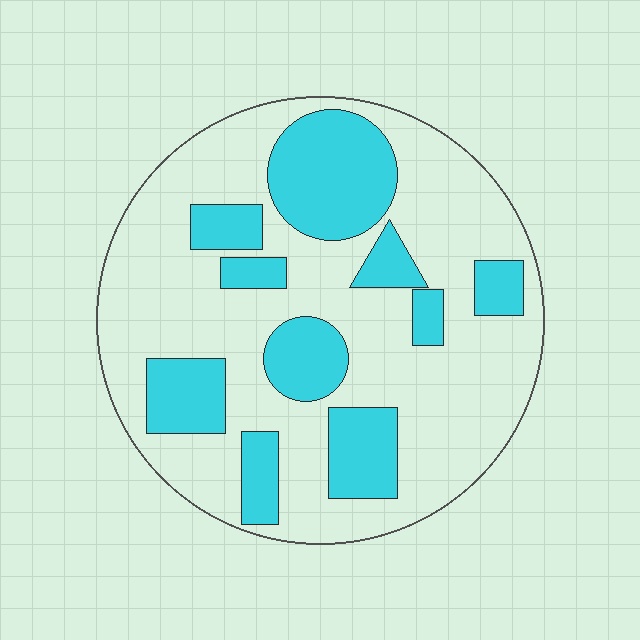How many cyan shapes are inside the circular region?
10.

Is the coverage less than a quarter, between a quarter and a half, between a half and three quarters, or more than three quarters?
Between a quarter and a half.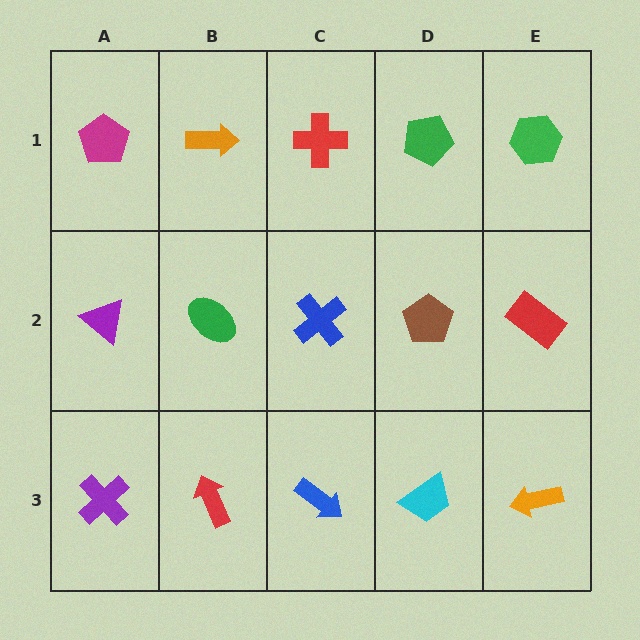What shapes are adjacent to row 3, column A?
A purple triangle (row 2, column A), a red arrow (row 3, column B).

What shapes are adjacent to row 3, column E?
A red rectangle (row 2, column E), a cyan trapezoid (row 3, column D).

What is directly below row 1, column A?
A purple triangle.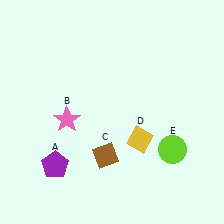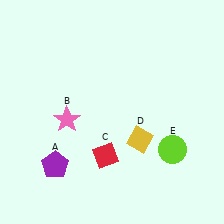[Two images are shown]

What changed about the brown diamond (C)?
In Image 1, C is brown. In Image 2, it changed to red.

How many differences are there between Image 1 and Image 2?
There is 1 difference between the two images.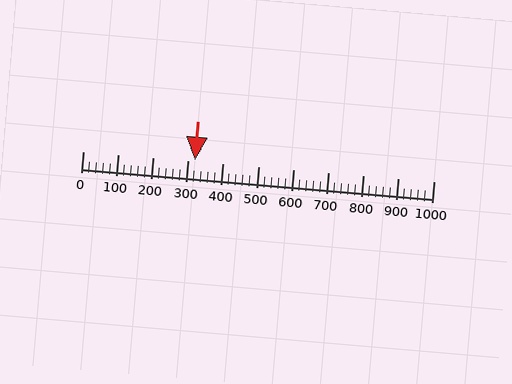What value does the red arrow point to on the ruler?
The red arrow points to approximately 320.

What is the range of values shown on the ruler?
The ruler shows values from 0 to 1000.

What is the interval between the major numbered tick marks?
The major tick marks are spaced 100 units apart.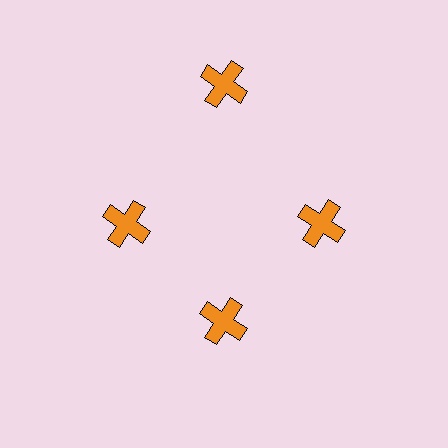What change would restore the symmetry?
The symmetry would be restored by moving it inward, back onto the ring so that all 4 crosses sit at equal angles and equal distance from the center.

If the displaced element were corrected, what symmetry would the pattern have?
It would have 4-fold rotational symmetry — the pattern would map onto itself every 90 degrees.